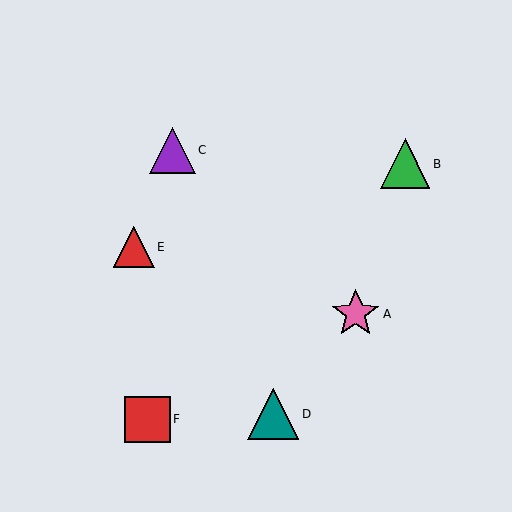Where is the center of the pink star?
The center of the pink star is at (356, 314).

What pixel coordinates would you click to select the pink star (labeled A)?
Click at (356, 314) to select the pink star A.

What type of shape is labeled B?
Shape B is a green triangle.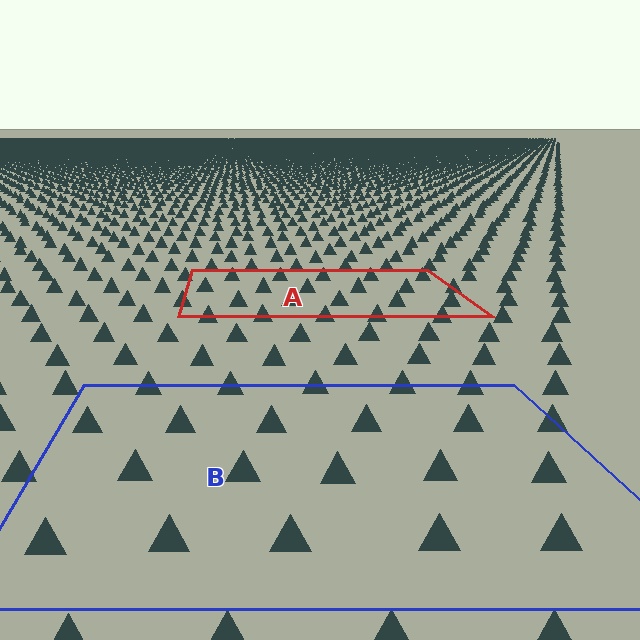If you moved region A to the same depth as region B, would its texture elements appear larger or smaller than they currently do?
They would appear larger. At a closer depth, the same texture elements are projected at a bigger on-screen size.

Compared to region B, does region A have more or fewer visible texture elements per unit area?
Region A has more texture elements per unit area — they are packed more densely because it is farther away.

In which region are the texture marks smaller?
The texture marks are smaller in region A, because it is farther away.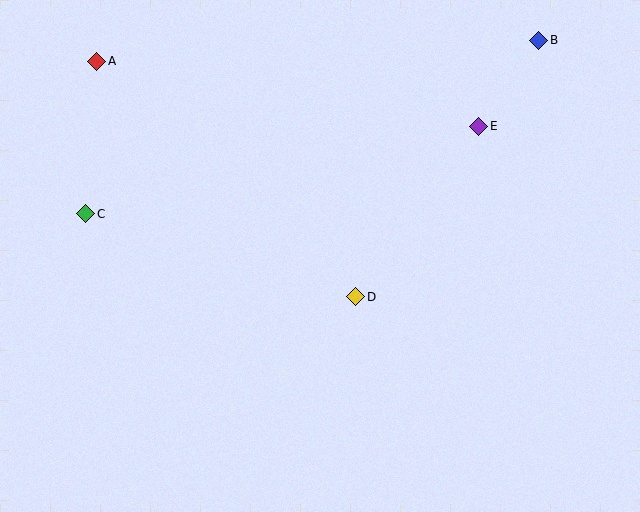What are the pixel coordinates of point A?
Point A is at (97, 61).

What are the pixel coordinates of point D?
Point D is at (356, 297).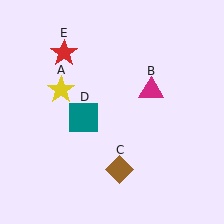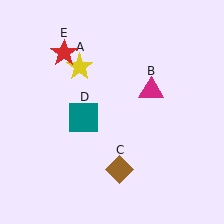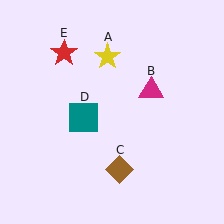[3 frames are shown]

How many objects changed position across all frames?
1 object changed position: yellow star (object A).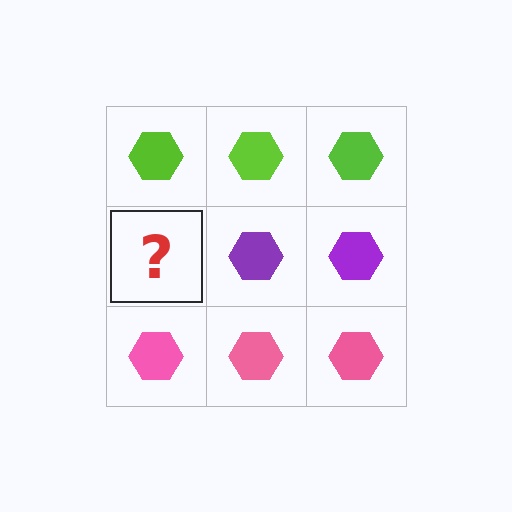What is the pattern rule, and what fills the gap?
The rule is that each row has a consistent color. The gap should be filled with a purple hexagon.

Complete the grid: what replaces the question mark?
The question mark should be replaced with a purple hexagon.